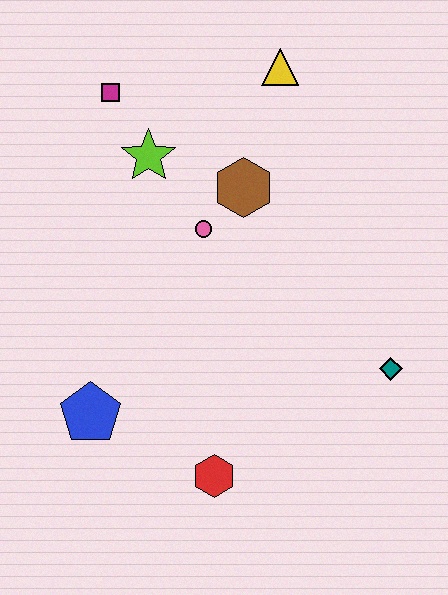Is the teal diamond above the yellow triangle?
No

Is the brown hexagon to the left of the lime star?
No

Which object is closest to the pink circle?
The brown hexagon is closest to the pink circle.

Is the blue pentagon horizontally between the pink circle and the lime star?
No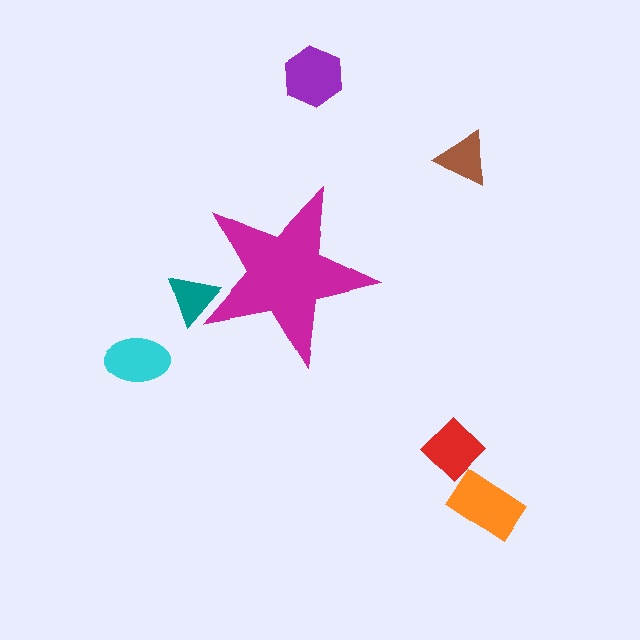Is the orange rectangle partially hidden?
No, the orange rectangle is fully visible.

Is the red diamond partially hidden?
No, the red diamond is fully visible.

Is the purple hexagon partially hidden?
No, the purple hexagon is fully visible.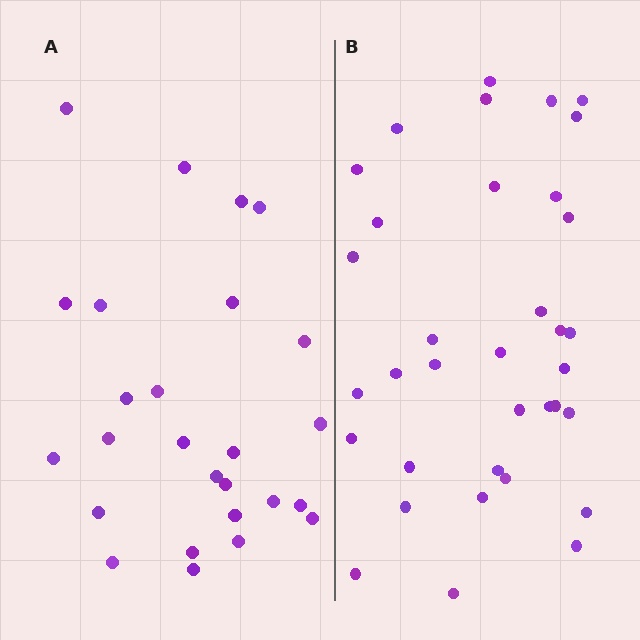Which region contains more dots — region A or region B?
Region B (the right region) has more dots.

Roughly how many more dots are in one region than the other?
Region B has roughly 8 or so more dots than region A.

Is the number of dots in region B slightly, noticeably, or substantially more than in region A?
Region B has noticeably more, but not dramatically so. The ratio is roughly 1.3 to 1.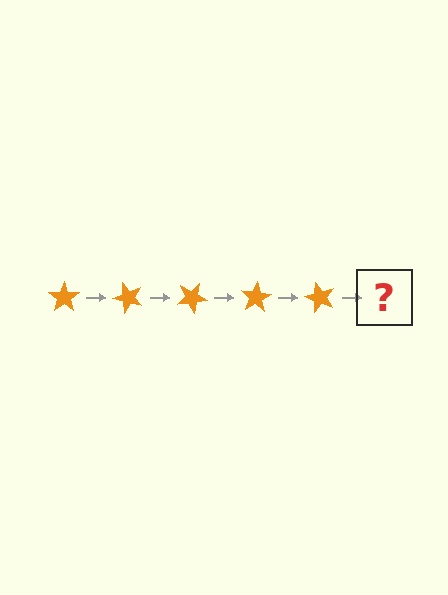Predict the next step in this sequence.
The next step is an orange star rotated 250 degrees.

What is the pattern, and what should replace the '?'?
The pattern is that the star rotates 50 degrees each step. The '?' should be an orange star rotated 250 degrees.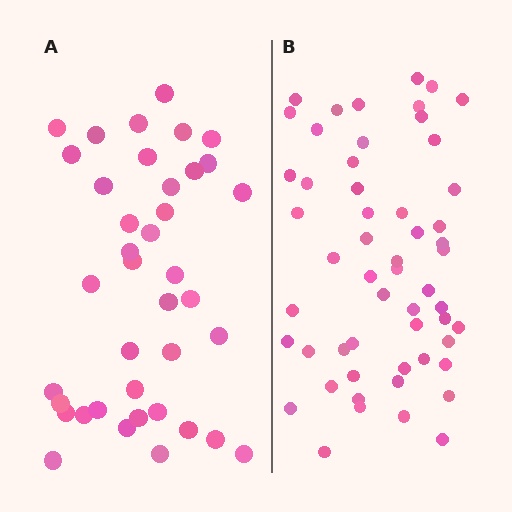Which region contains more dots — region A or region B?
Region B (the right region) has more dots.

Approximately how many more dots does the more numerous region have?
Region B has approximately 15 more dots than region A.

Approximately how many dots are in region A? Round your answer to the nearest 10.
About 40 dots. (The exact count is 39, which rounds to 40.)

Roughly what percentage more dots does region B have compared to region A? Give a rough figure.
About 40% more.